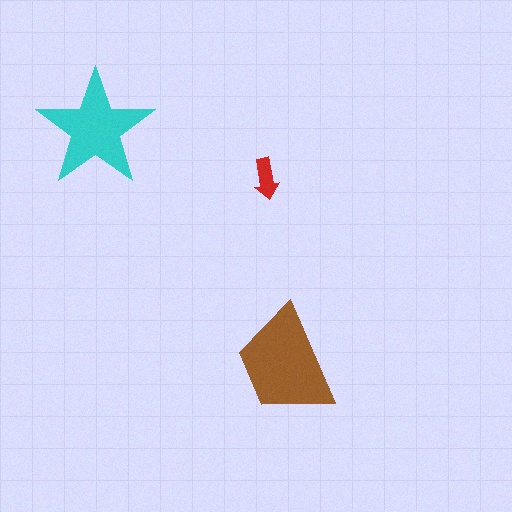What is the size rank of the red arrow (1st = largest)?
3rd.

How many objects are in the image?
There are 3 objects in the image.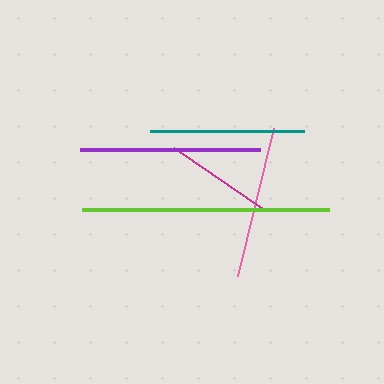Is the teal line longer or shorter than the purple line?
The purple line is longer than the teal line.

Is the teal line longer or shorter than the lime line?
The lime line is longer than the teal line.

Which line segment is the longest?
The lime line is the longest at approximately 247 pixels.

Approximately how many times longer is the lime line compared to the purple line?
The lime line is approximately 1.4 times the length of the purple line.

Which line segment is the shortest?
The magenta line is the shortest at approximately 111 pixels.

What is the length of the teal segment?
The teal segment is approximately 154 pixels long.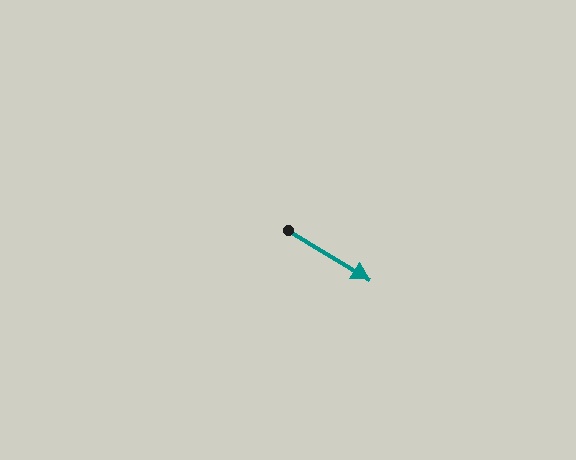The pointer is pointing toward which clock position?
Roughly 4 o'clock.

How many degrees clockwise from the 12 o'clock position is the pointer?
Approximately 122 degrees.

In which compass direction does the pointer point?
Southeast.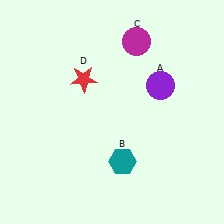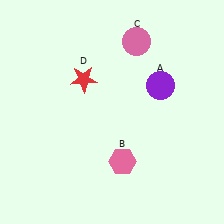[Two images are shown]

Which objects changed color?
B changed from teal to pink. C changed from magenta to pink.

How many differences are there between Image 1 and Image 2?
There are 2 differences between the two images.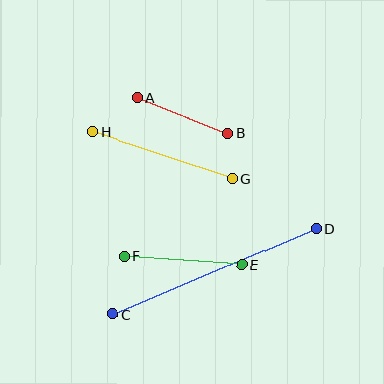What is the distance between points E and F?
The distance is approximately 119 pixels.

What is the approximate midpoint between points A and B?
The midpoint is at approximately (182, 115) pixels.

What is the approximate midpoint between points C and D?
The midpoint is at approximately (214, 271) pixels.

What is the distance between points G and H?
The distance is approximately 147 pixels.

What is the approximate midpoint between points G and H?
The midpoint is at approximately (163, 155) pixels.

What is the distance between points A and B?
The distance is approximately 98 pixels.